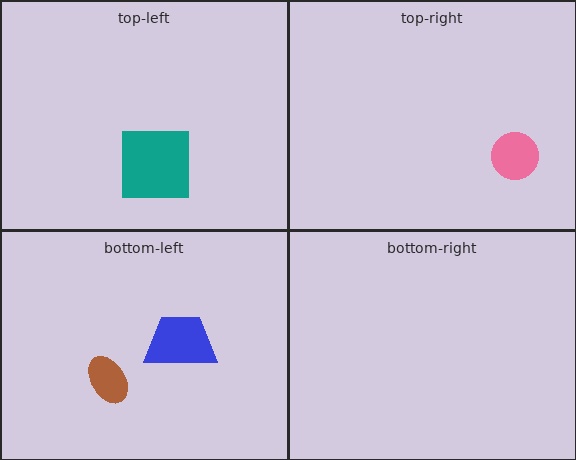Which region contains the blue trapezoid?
The bottom-left region.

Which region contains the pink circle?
The top-right region.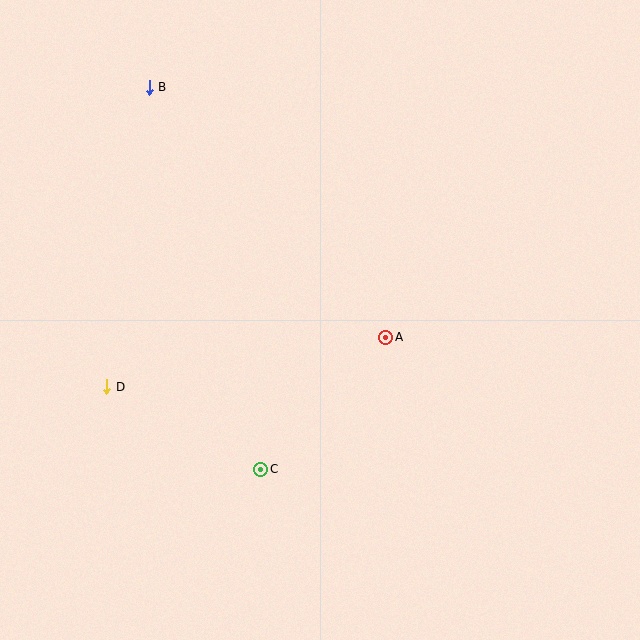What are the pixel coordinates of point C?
Point C is at (261, 469).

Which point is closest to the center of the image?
Point A at (386, 337) is closest to the center.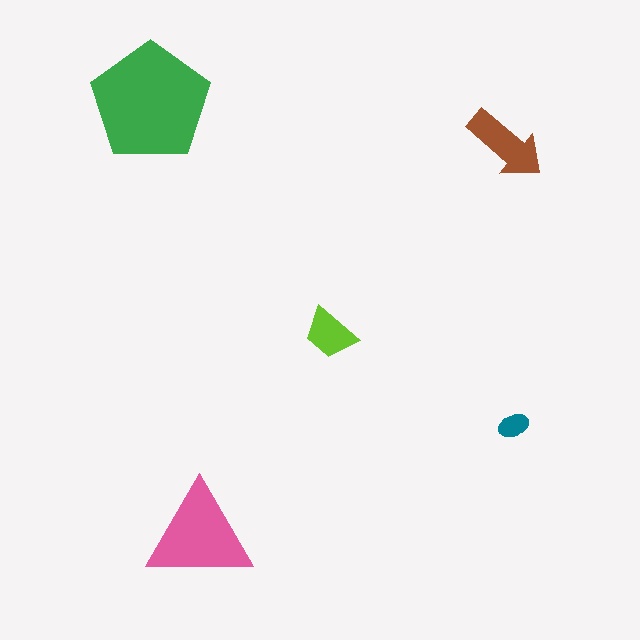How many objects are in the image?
There are 5 objects in the image.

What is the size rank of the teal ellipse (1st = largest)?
5th.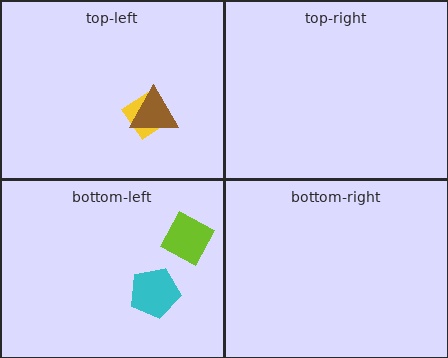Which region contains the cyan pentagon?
The bottom-left region.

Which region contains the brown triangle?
The top-left region.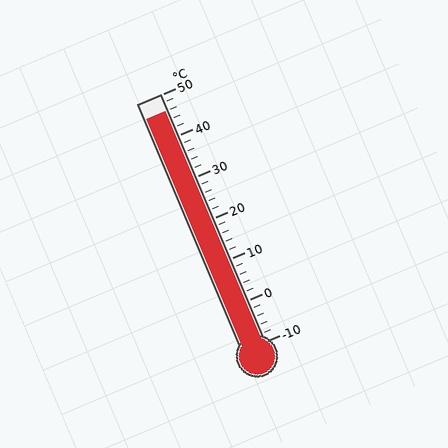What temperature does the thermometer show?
The thermometer shows approximately 46°C.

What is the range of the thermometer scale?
The thermometer scale ranges from -10°C to 50°C.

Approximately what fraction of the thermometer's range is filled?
The thermometer is filled to approximately 95% of its range.